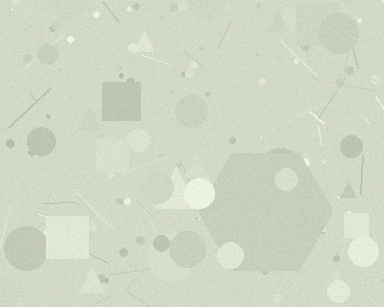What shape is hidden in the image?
A hexagon is hidden in the image.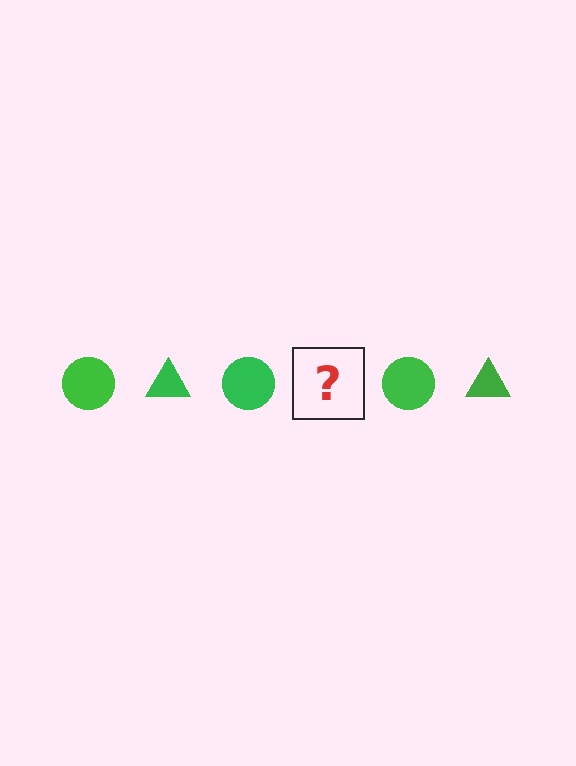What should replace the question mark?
The question mark should be replaced with a green triangle.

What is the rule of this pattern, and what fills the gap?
The rule is that the pattern cycles through circle, triangle shapes in green. The gap should be filled with a green triangle.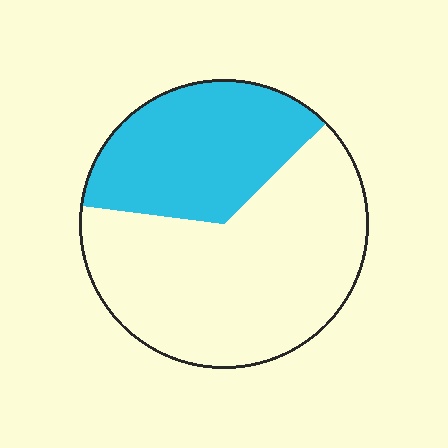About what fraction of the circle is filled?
About three eighths (3/8).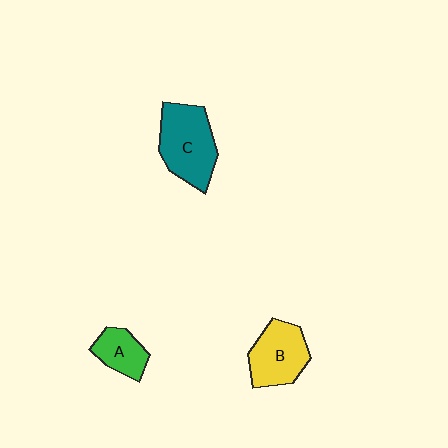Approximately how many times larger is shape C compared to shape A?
Approximately 2.0 times.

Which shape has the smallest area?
Shape A (green).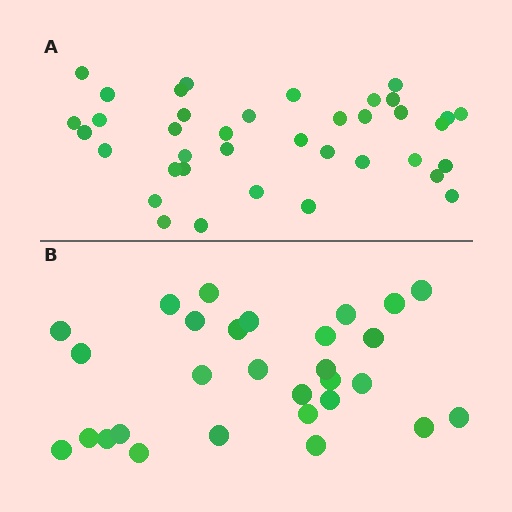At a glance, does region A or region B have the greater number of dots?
Region A (the top region) has more dots.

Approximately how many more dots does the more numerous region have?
Region A has roughly 8 or so more dots than region B.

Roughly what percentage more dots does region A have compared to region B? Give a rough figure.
About 30% more.